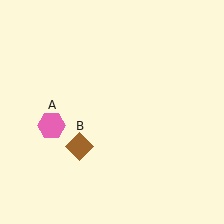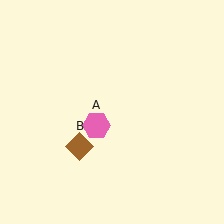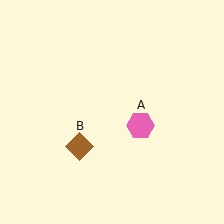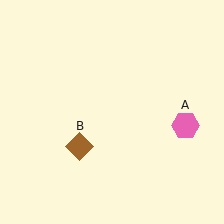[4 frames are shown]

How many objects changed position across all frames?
1 object changed position: pink hexagon (object A).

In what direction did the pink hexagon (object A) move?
The pink hexagon (object A) moved right.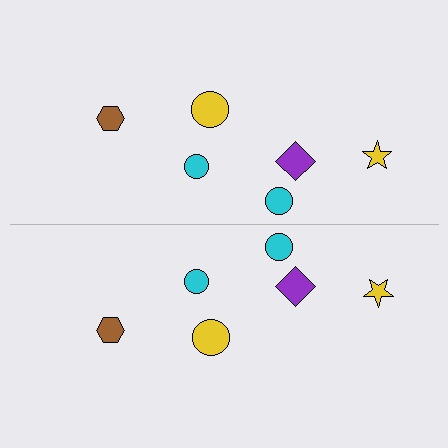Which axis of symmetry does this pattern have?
The pattern has a horizontal axis of symmetry running through the center of the image.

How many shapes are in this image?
There are 12 shapes in this image.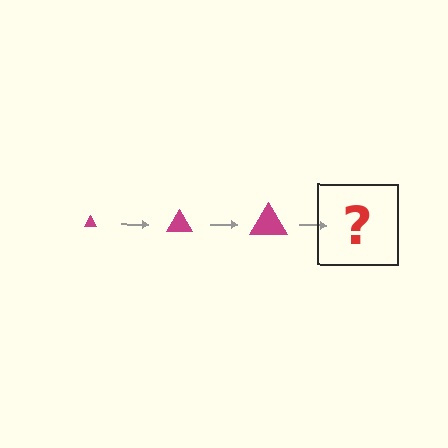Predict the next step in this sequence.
The next step is a magenta triangle, larger than the previous one.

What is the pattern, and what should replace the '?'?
The pattern is that the triangle gets progressively larger each step. The '?' should be a magenta triangle, larger than the previous one.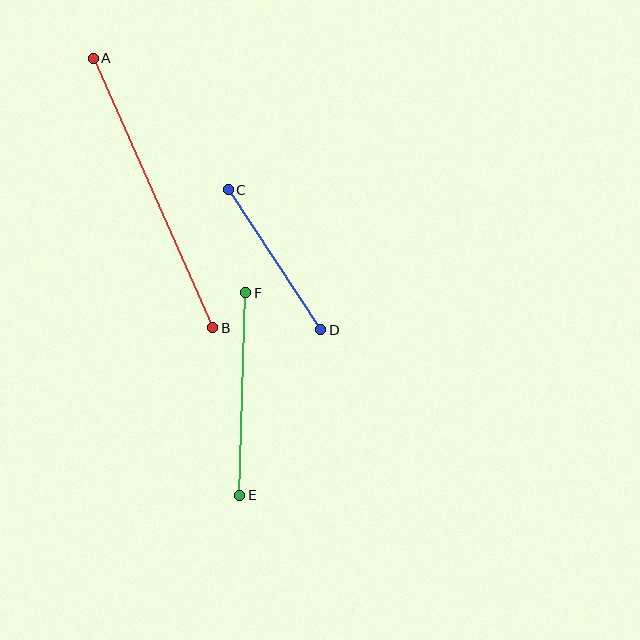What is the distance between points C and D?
The distance is approximately 168 pixels.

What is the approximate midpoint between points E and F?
The midpoint is at approximately (243, 394) pixels.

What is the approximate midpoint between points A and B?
The midpoint is at approximately (153, 193) pixels.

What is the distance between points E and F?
The distance is approximately 202 pixels.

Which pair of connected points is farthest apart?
Points A and B are farthest apart.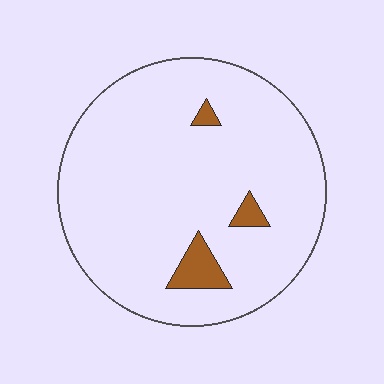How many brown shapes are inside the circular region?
3.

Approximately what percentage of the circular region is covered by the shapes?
Approximately 5%.